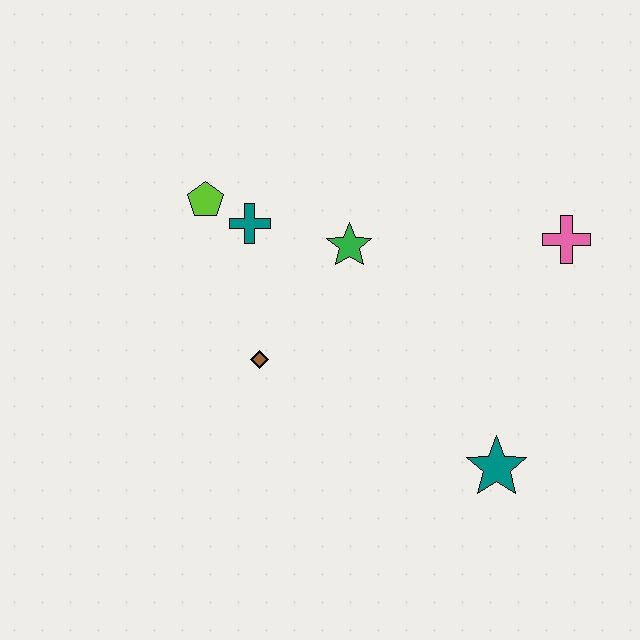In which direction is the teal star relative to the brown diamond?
The teal star is to the right of the brown diamond.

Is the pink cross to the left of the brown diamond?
No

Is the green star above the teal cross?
No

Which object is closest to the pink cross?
The green star is closest to the pink cross.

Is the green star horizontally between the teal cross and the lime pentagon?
No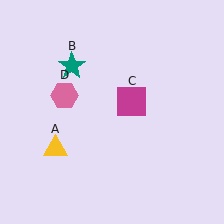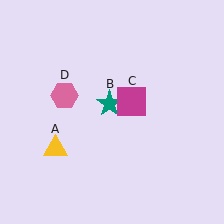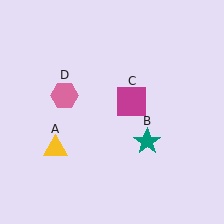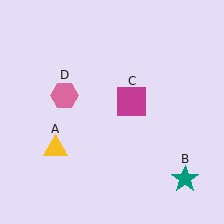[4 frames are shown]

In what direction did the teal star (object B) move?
The teal star (object B) moved down and to the right.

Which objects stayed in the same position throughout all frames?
Yellow triangle (object A) and magenta square (object C) and pink hexagon (object D) remained stationary.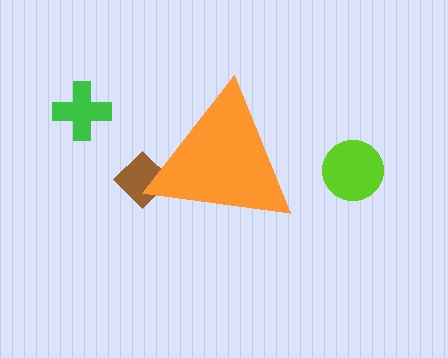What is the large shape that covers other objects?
An orange triangle.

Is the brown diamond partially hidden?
Yes, the brown diamond is partially hidden behind the orange triangle.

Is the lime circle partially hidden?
No, the lime circle is fully visible.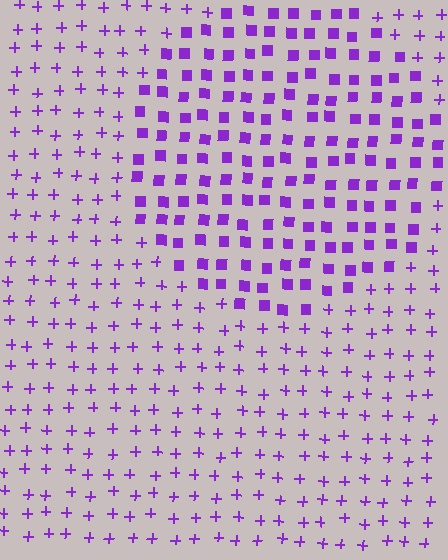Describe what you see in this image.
The image is filled with small purple elements arranged in a uniform grid. A circle-shaped region contains squares, while the surrounding area contains plus signs. The boundary is defined purely by the change in element shape.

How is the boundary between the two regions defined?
The boundary is defined by a change in element shape: squares inside vs. plus signs outside. All elements share the same color and spacing.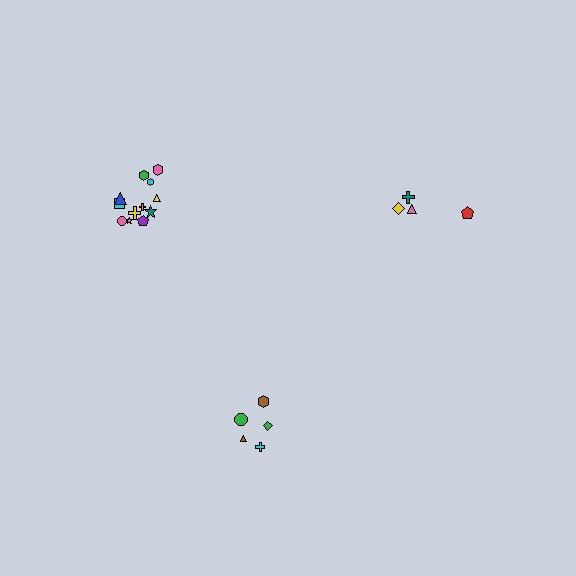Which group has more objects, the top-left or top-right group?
The top-left group.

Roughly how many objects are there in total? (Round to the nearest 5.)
Roughly 20 objects in total.